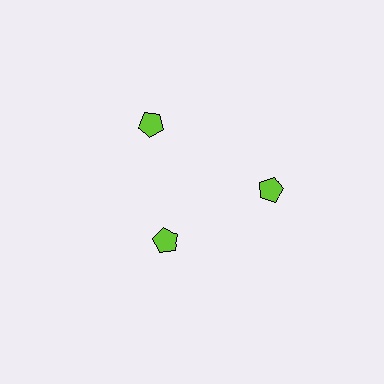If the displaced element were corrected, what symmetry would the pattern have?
It would have 3-fold rotational symmetry — the pattern would map onto itself every 120 degrees.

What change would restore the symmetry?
The symmetry would be restored by moving it outward, back onto the ring so that all 3 pentagons sit at equal angles and equal distance from the center.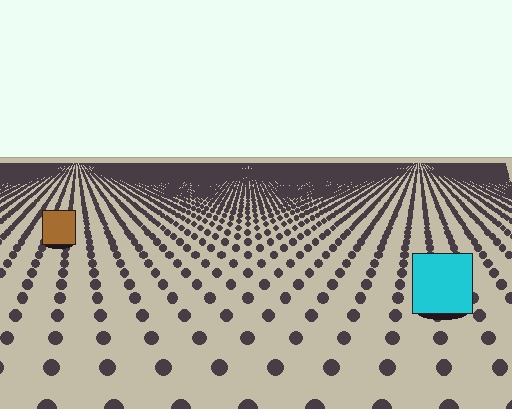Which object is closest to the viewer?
The cyan square is closest. The texture marks near it are larger and more spread out.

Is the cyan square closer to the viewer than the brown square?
Yes. The cyan square is closer — you can tell from the texture gradient: the ground texture is coarser near it.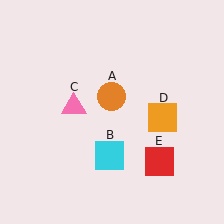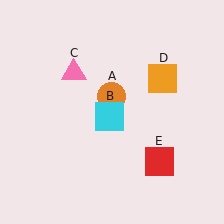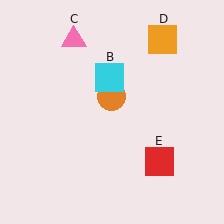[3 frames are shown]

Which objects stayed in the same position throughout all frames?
Orange circle (object A) and red square (object E) remained stationary.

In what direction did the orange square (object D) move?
The orange square (object D) moved up.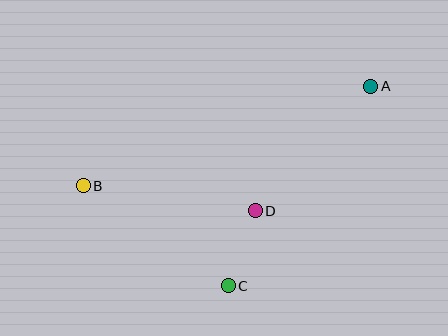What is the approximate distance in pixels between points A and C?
The distance between A and C is approximately 245 pixels.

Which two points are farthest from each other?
Points A and B are farthest from each other.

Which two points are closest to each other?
Points C and D are closest to each other.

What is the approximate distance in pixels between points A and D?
The distance between A and D is approximately 170 pixels.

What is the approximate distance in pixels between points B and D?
The distance between B and D is approximately 174 pixels.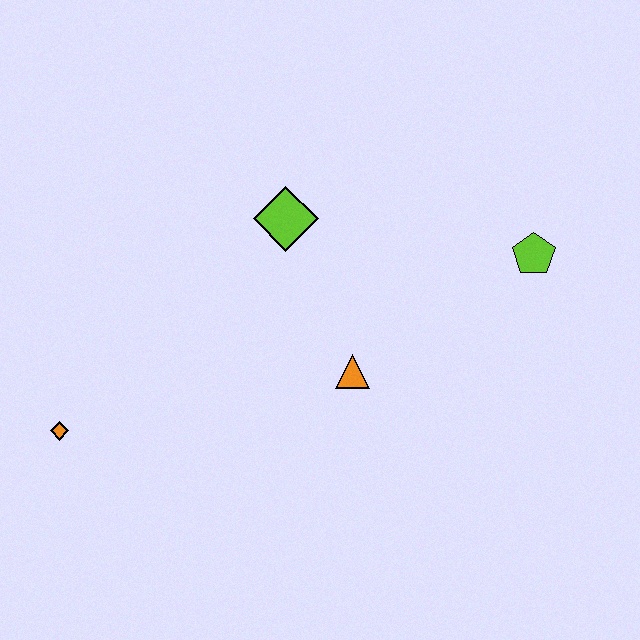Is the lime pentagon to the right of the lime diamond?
Yes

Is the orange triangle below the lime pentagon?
Yes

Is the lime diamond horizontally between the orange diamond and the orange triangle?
Yes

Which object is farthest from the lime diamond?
The orange diamond is farthest from the lime diamond.